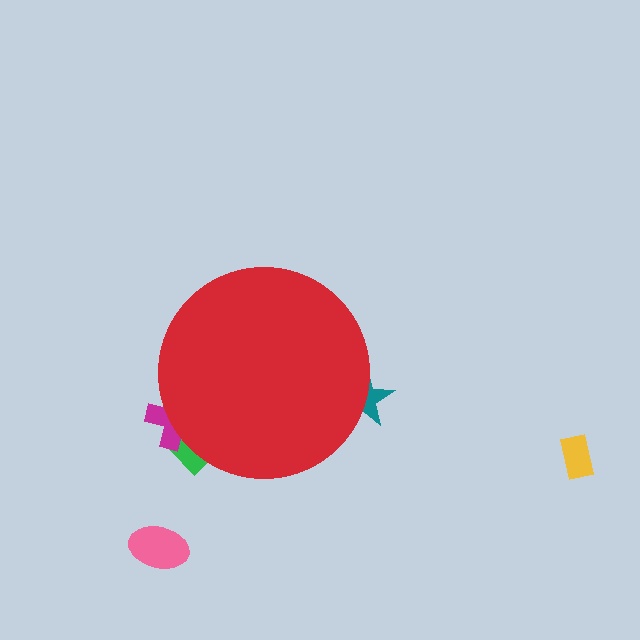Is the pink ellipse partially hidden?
No, the pink ellipse is fully visible.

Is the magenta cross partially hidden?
Yes, the magenta cross is partially hidden behind the red circle.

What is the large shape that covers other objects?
A red circle.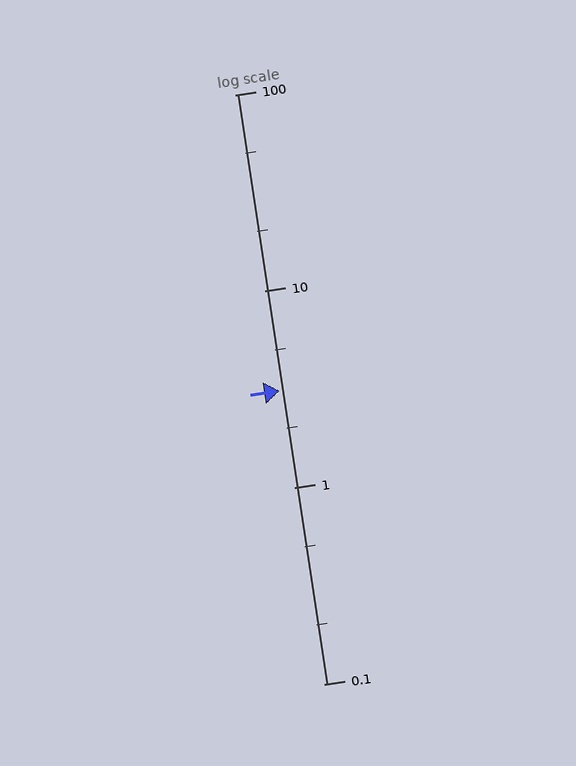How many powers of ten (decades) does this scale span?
The scale spans 3 decades, from 0.1 to 100.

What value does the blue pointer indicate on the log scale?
The pointer indicates approximately 3.1.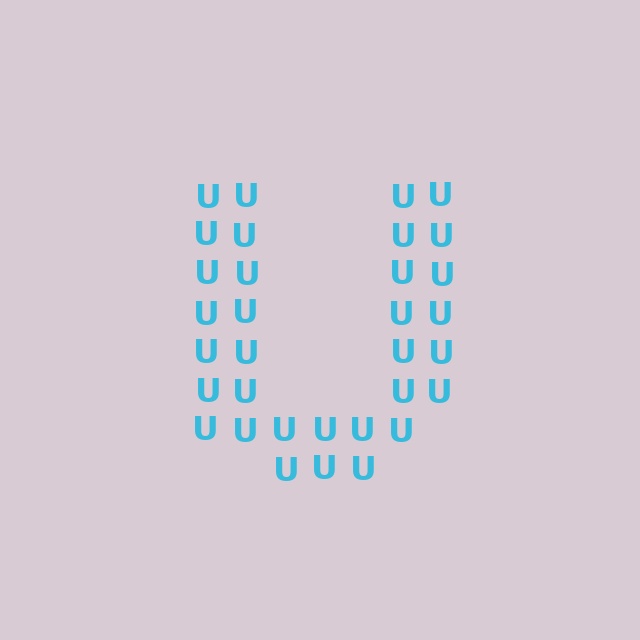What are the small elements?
The small elements are letter U's.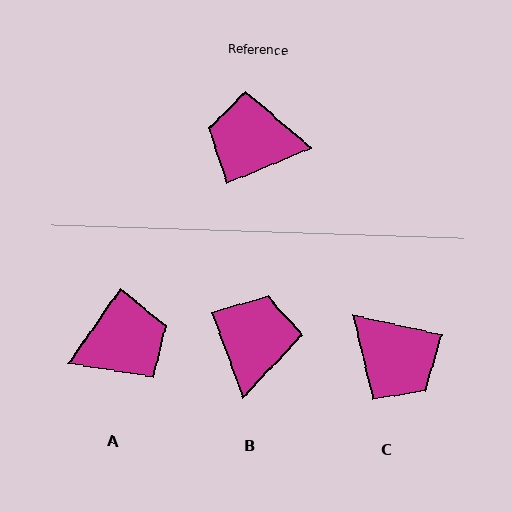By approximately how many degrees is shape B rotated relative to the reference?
Approximately 92 degrees clockwise.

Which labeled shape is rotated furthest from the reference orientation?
A, about 148 degrees away.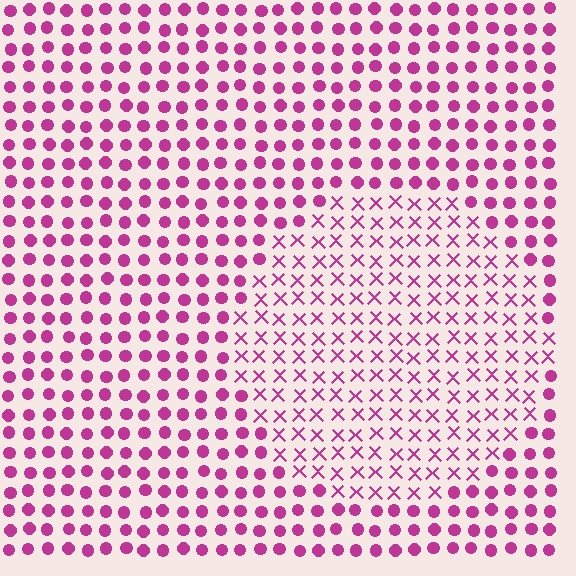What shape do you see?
I see a circle.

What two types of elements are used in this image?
The image uses X marks inside the circle region and circles outside it.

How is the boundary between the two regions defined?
The boundary is defined by a change in element shape: X marks inside vs. circles outside. All elements share the same color and spacing.